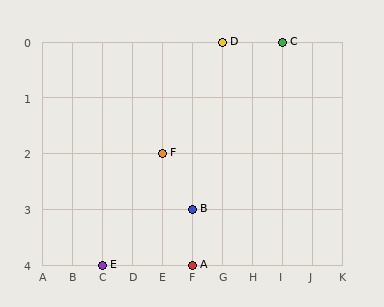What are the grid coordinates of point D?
Point D is at grid coordinates (G, 0).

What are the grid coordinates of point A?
Point A is at grid coordinates (F, 4).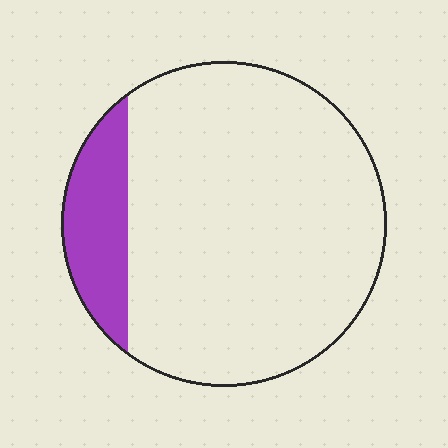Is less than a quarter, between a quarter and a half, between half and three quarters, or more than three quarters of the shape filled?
Less than a quarter.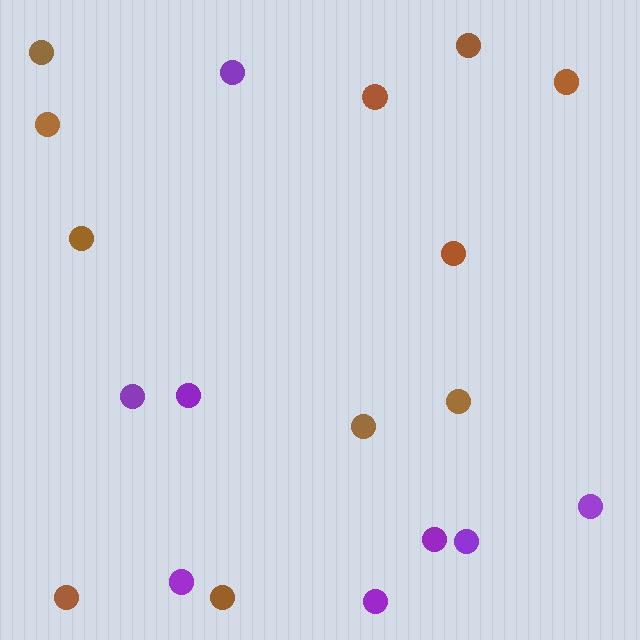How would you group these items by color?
There are 2 groups: one group of brown circles (11) and one group of purple circles (8).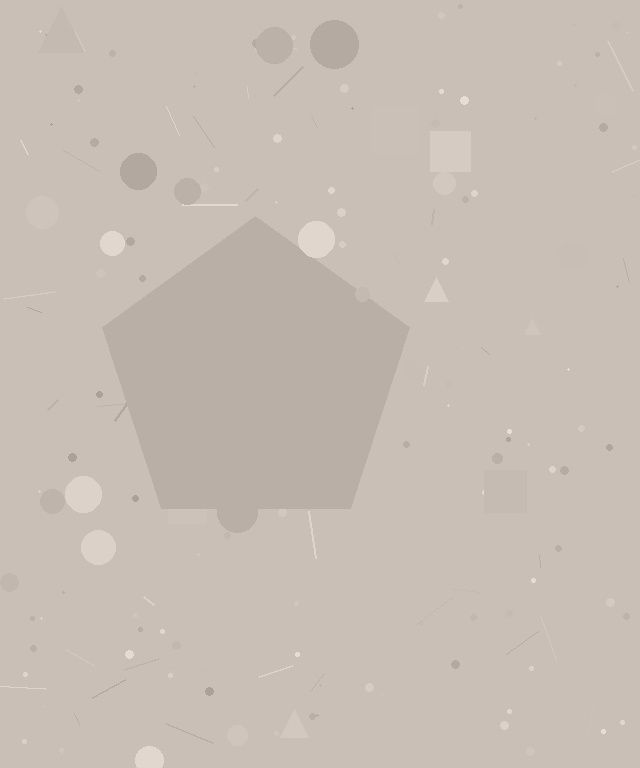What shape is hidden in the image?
A pentagon is hidden in the image.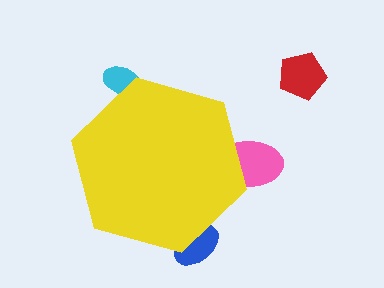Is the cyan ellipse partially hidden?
Yes, the cyan ellipse is partially hidden behind the yellow hexagon.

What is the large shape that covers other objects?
A yellow hexagon.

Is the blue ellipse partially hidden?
Yes, the blue ellipse is partially hidden behind the yellow hexagon.